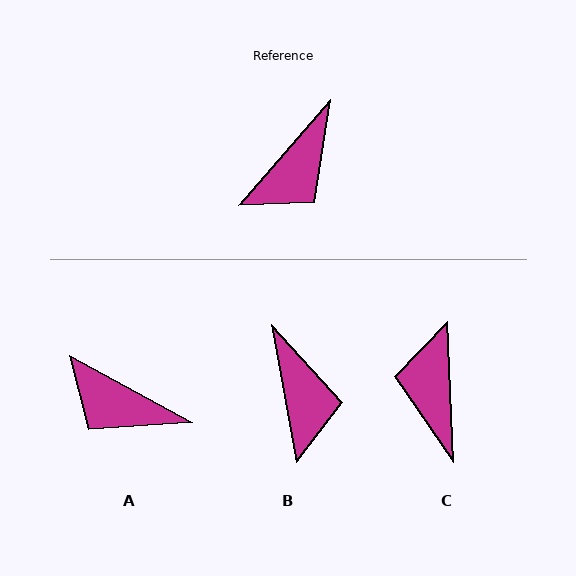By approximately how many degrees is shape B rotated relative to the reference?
Approximately 51 degrees counter-clockwise.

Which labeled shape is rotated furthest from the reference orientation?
C, about 136 degrees away.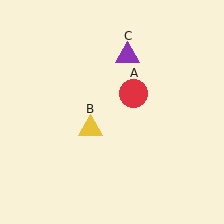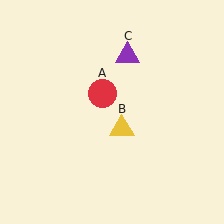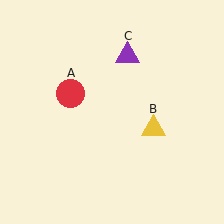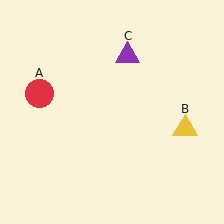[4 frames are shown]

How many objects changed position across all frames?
2 objects changed position: red circle (object A), yellow triangle (object B).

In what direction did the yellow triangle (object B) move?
The yellow triangle (object B) moved right.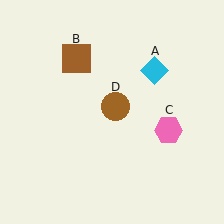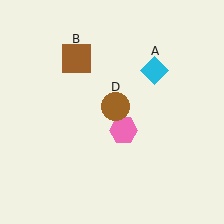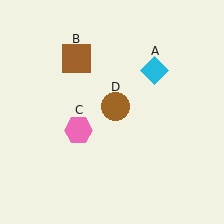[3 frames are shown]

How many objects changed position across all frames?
1 object changed position: pink hexagon (object C).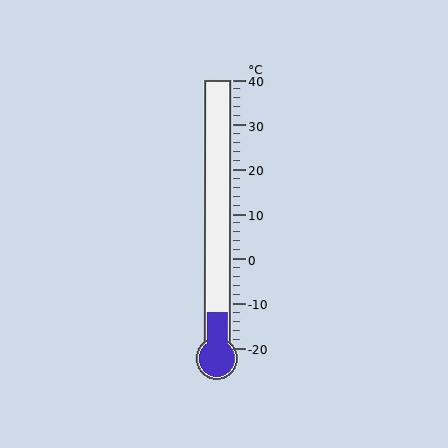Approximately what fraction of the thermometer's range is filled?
The thermometer is filled to approximately 15% of its range.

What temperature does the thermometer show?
The thermometer shows approximately -12°C.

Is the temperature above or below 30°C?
The temperature is below 30°C.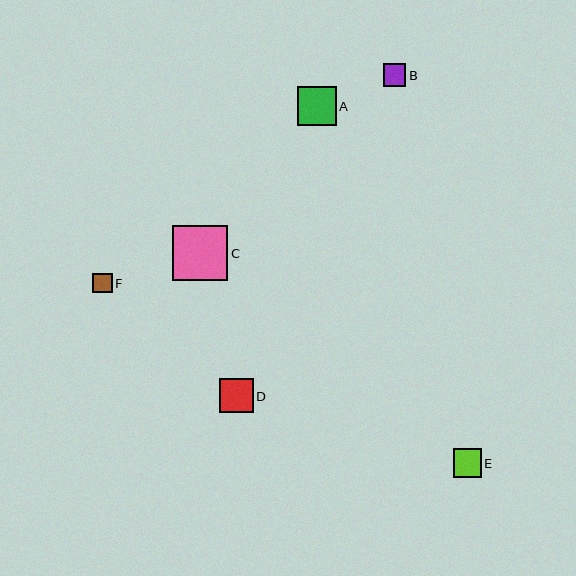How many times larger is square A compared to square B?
Square A is approximately 1.7 times the size of square B.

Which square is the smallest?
Square F is the smallest with a size of approximately 19 pixels.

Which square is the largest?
Square C is the largest with a size of approximately 55 pixels.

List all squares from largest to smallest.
From largest to smallest: C, A, D, E, B, F.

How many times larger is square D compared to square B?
Square D is approximately 1.5 times the size of square B.